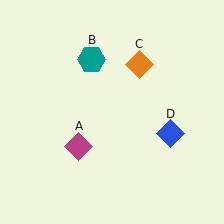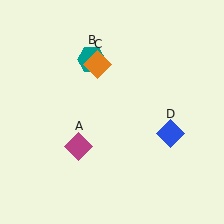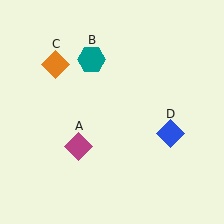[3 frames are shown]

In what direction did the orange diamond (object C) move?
The orange diamond (object C) moved left.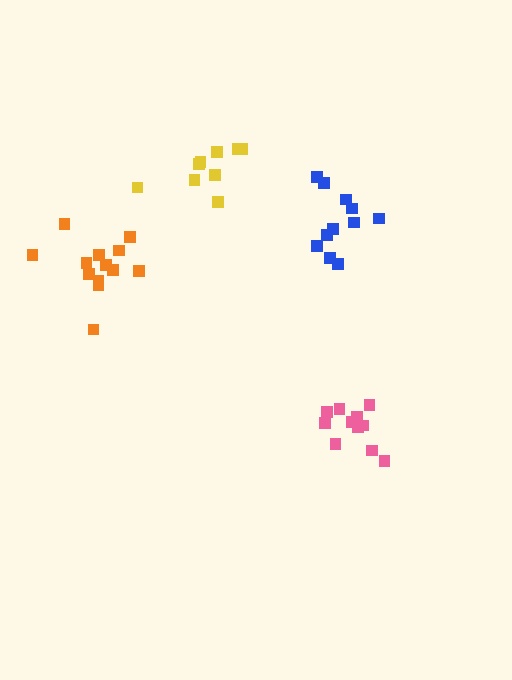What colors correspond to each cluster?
The clusters are colored: yellow, orange, pink, blue.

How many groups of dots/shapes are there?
There are 4 groups.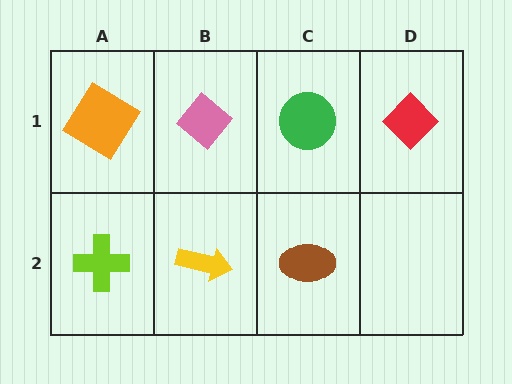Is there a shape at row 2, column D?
No, that cell is empty.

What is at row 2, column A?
A lime cross.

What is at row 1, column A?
An orange diamond.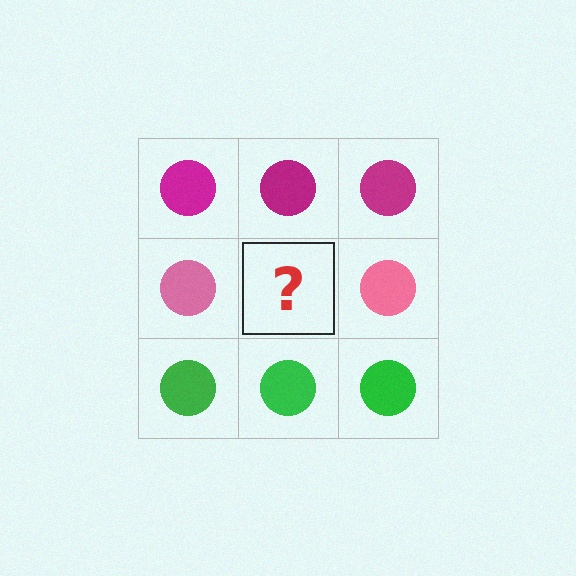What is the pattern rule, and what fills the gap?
The rule is that each row has a consistent color. The gap should be filled with a pink circle.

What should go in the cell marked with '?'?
The missing cell should contain a pink circle.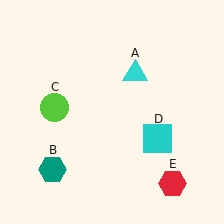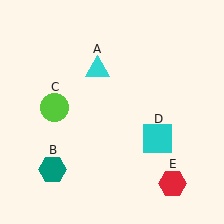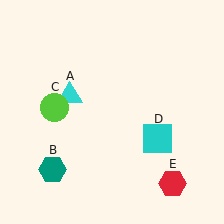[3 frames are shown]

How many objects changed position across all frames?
1 object changed position: cyan triangle (object A).